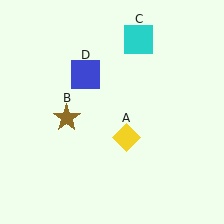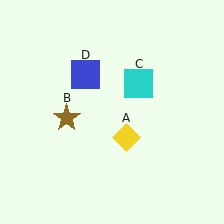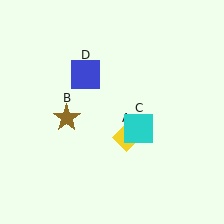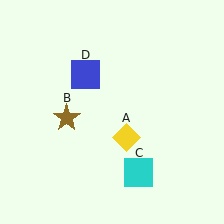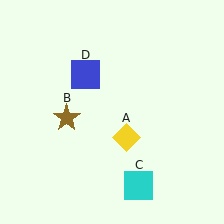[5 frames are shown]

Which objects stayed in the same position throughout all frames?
Yellow diamond (object A) and brown star (object B) and blue square (object D) remained stationary.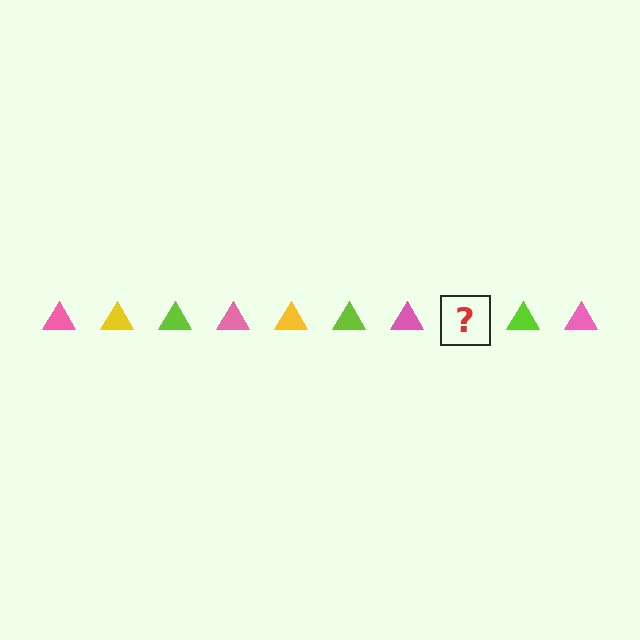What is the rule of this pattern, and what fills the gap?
The rule is that the pattern cycles through pink, yellow, lime triangles. The gap should be filled with a yellow triangle.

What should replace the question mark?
The question mark should be replaced with a yellow triangle.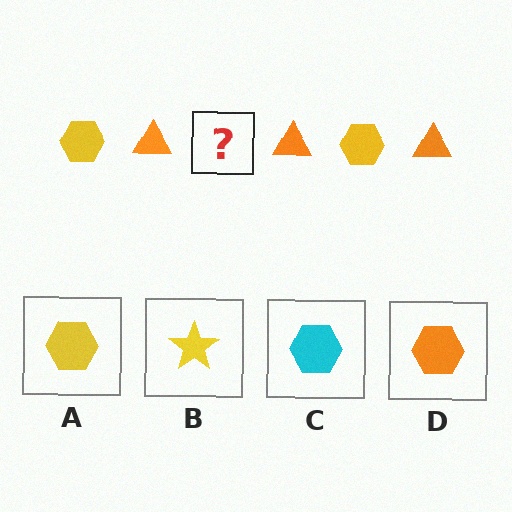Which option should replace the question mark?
Option A.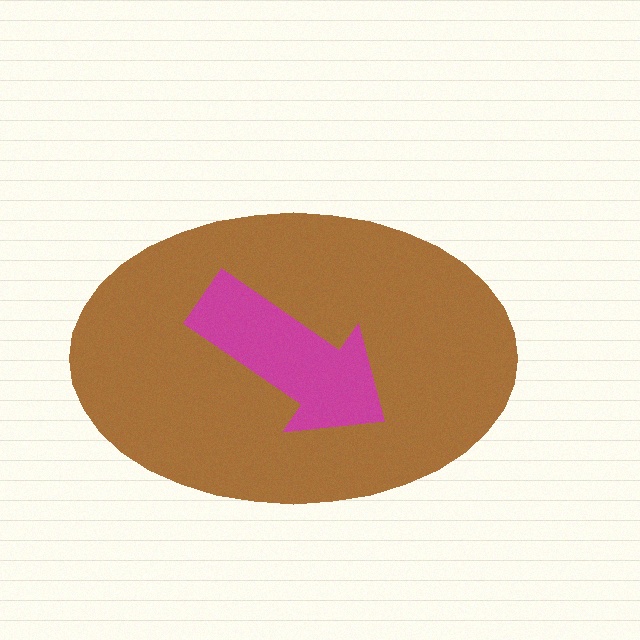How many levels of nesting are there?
2.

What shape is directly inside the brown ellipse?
The magenta arrow.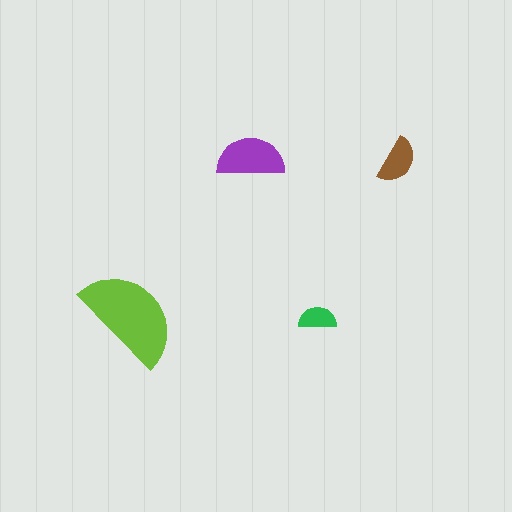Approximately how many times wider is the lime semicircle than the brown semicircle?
About 2 times wider.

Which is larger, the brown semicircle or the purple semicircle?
The purple one.